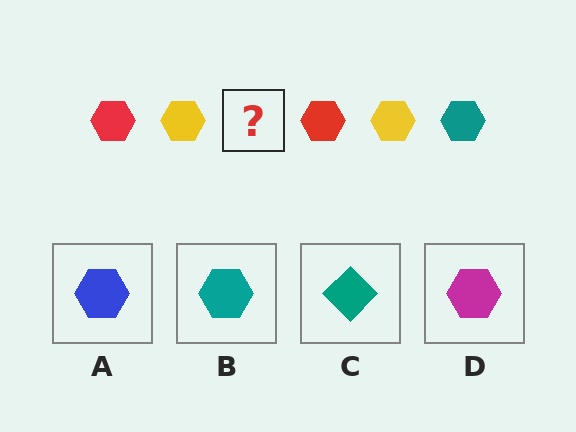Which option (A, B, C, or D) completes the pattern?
B.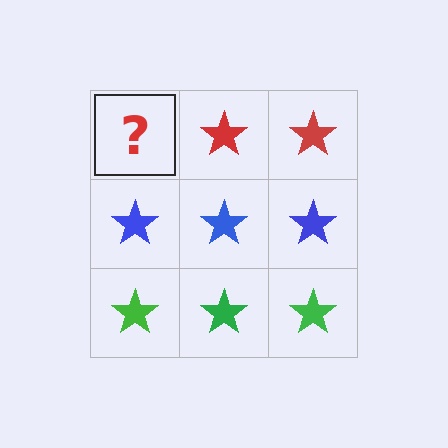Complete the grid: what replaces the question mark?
The question mark should be replaced with a red star.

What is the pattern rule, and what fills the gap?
The rule is that each row has a consistent color. The gap should be filled with a red star.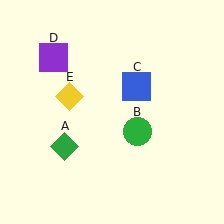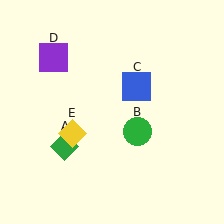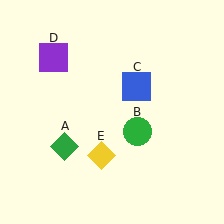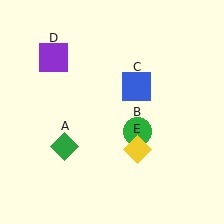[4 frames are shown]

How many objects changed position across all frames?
1 object changed position: yellow diamond (object E).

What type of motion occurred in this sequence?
The yellow diamond (object E) rotated counterclockwise around the center of the scene.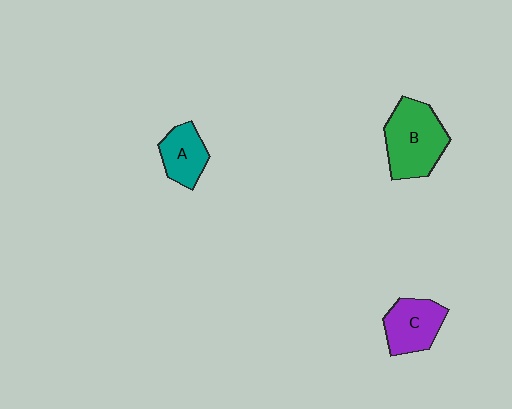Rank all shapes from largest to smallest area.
From largest to smallest: B (green), C (purple), A (teal).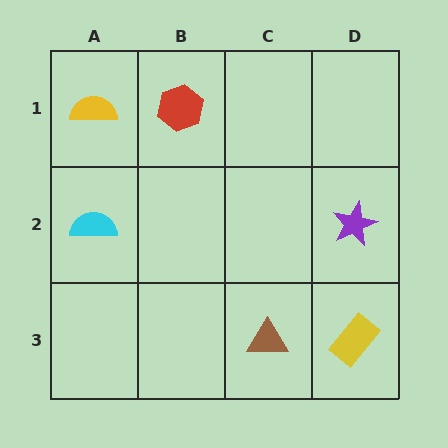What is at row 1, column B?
A red hexagon.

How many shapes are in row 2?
2 shapes.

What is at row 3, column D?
A yellow rectangle.